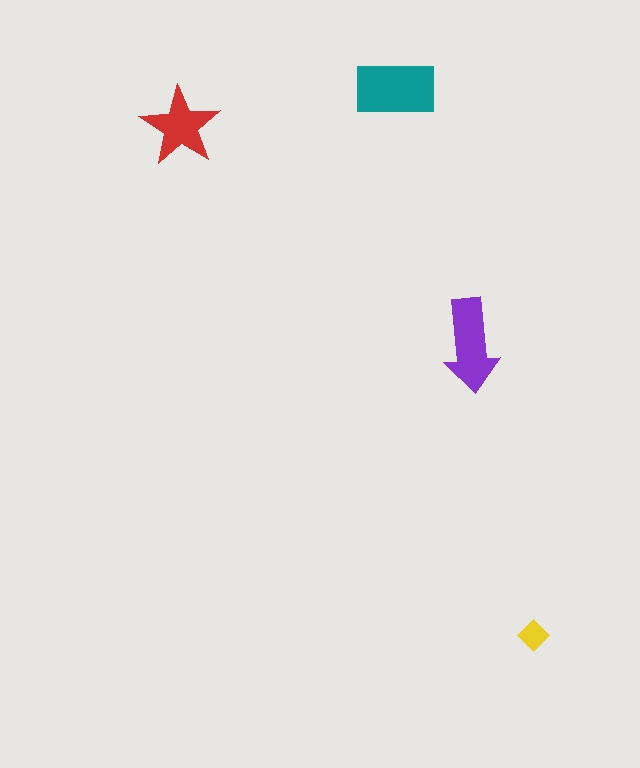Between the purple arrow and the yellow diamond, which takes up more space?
The purple arrow.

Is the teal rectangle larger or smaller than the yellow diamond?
Larger.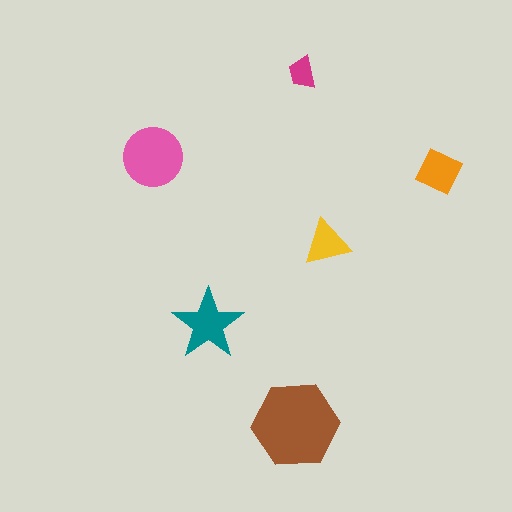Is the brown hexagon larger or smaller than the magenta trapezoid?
Larger.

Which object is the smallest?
The magenta trapezoid.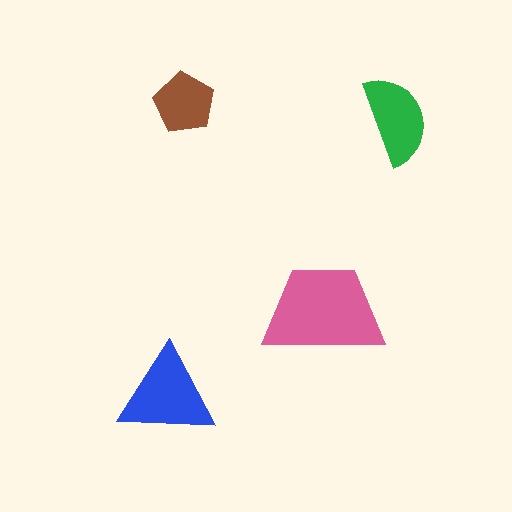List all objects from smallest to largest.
The brown pentagon, the green semicircle, the blue triangle, the pink trapezoid.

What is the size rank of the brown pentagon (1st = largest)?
4th.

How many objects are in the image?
There are 4 objects in the image.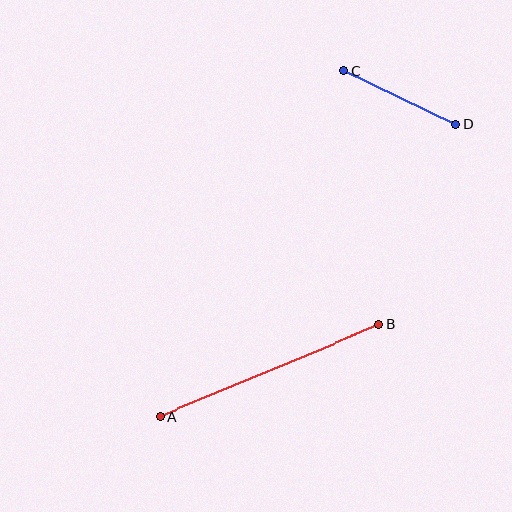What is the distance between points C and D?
The distance is approximately 124 pixels.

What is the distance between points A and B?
The distance is approximately 237 pixels.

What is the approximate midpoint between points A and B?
The midpoint is at approximately (270, 370) pixels.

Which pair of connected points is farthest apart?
Points A and B are farthest apart.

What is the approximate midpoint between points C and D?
The midpoint is at approximately (400, 98) pixels.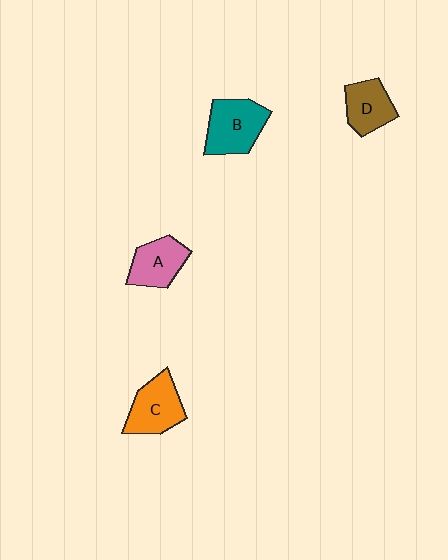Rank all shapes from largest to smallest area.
From largest to smallest: B (teal), C (orange), A (pink), D (brown).